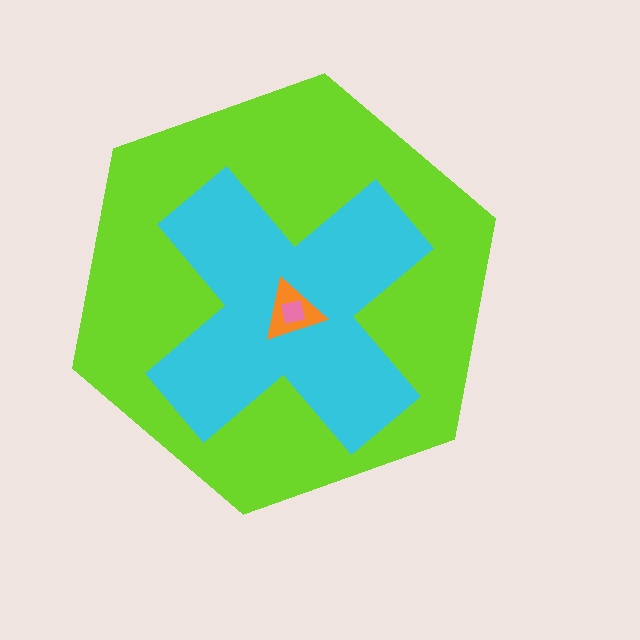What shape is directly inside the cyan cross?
The orange triangle.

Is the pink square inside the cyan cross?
Yes.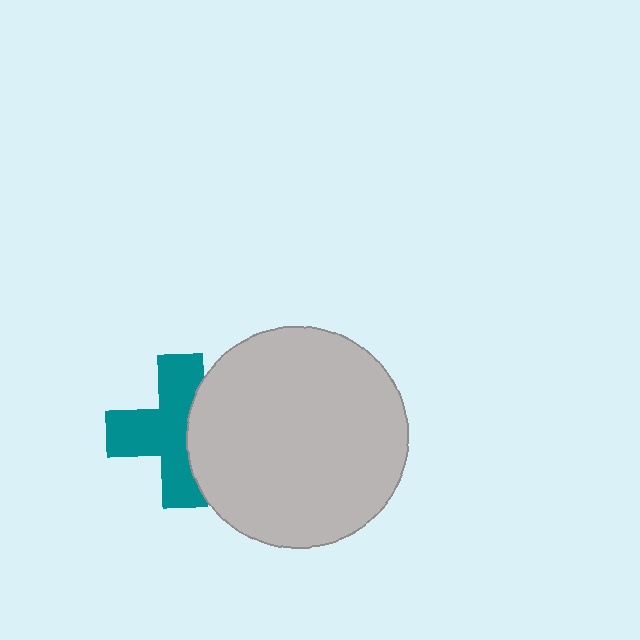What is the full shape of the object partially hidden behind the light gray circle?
The partially hidden object is a teal cross.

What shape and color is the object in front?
The object in front is a light gray circle.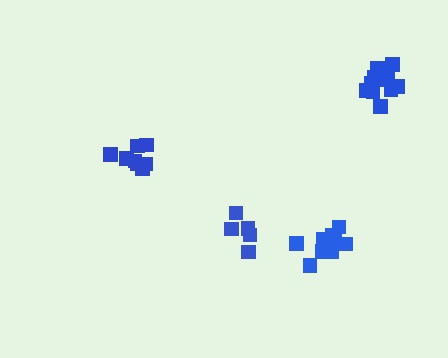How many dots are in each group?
Group 1: 5 dots, Group 2: 10 dots, Group 3: 8 dots, Group 4: 11 dots (34 total).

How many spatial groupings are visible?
There are 4 spatial groupings.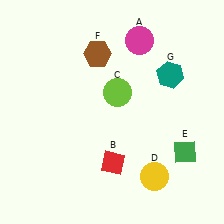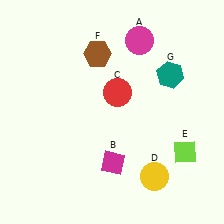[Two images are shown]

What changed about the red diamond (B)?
In Image 1, B is red. In Image 2, it changed to magenta.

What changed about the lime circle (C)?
In Image 1, C is lime. In Image 2, it changed to red.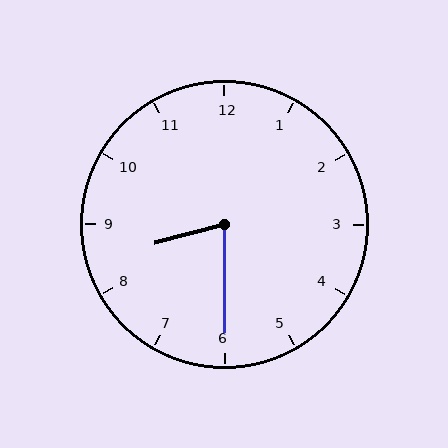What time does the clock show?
8:30.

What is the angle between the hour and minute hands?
Approximately 75 degrees.